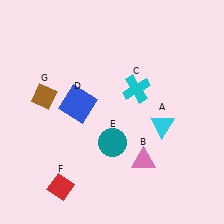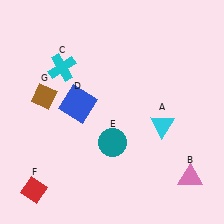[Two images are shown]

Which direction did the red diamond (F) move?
The red diamond (F) moved left.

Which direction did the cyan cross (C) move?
The cyan cross (C) moved left.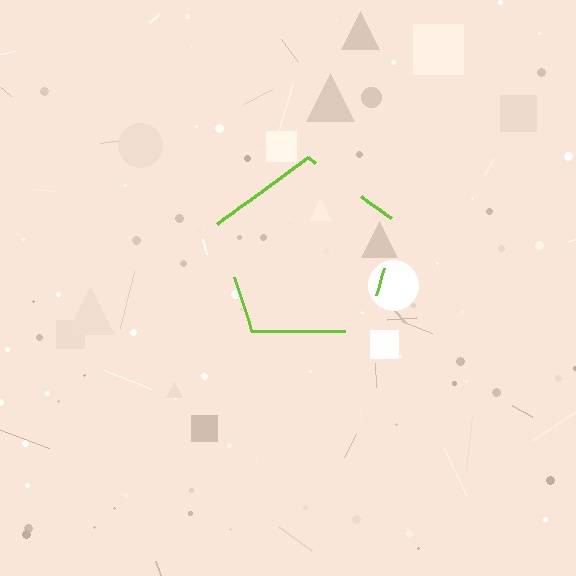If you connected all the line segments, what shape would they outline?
They would outline a pentagon.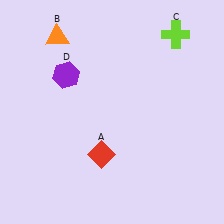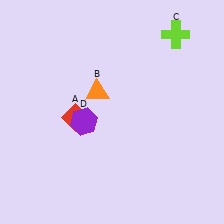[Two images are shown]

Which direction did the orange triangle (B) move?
The orange triangle (B) moved down.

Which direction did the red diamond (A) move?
The red diamond (A) moved up.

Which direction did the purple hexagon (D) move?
The purple hexagon (D) moved down.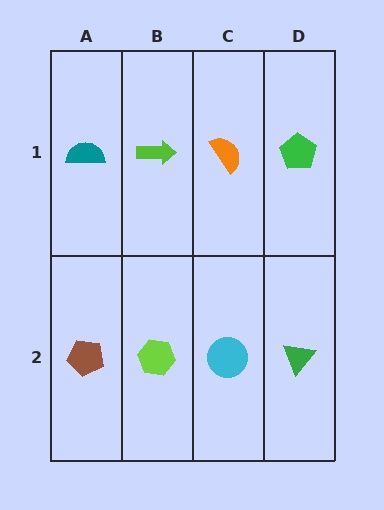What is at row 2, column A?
A brown pentagon.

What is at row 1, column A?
A teal semicircle.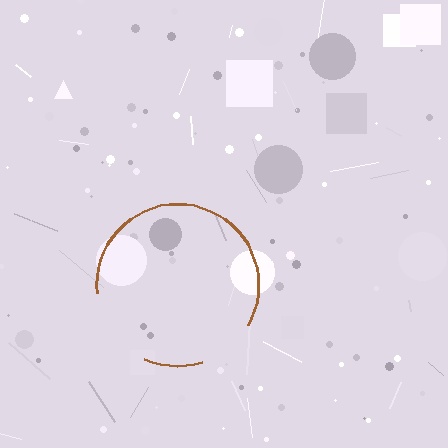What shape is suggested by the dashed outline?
The dashed outline suggests a circle.